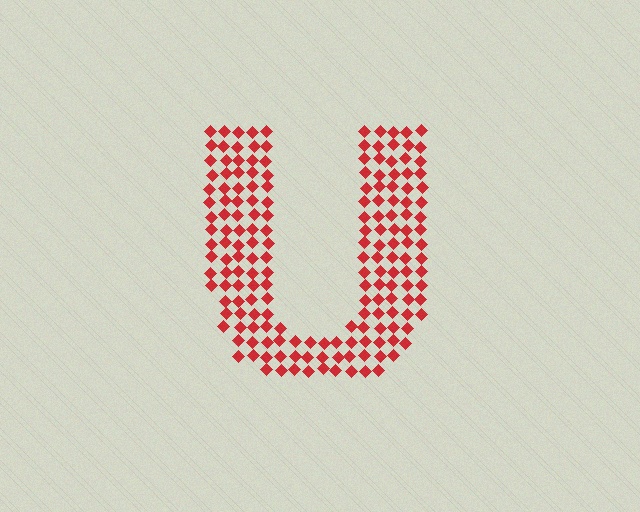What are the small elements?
The small elements are diamonds.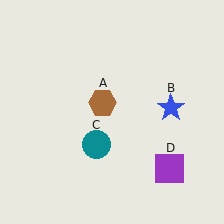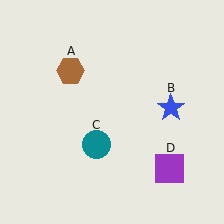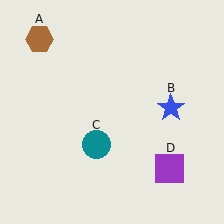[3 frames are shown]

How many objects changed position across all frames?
1 object changed position: brown hexagon (object A).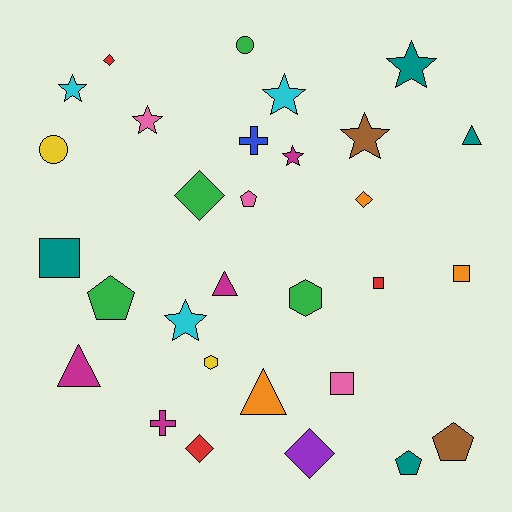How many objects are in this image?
There are 30 objects.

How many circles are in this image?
There are 2 circles.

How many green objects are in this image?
There are 4 green objects.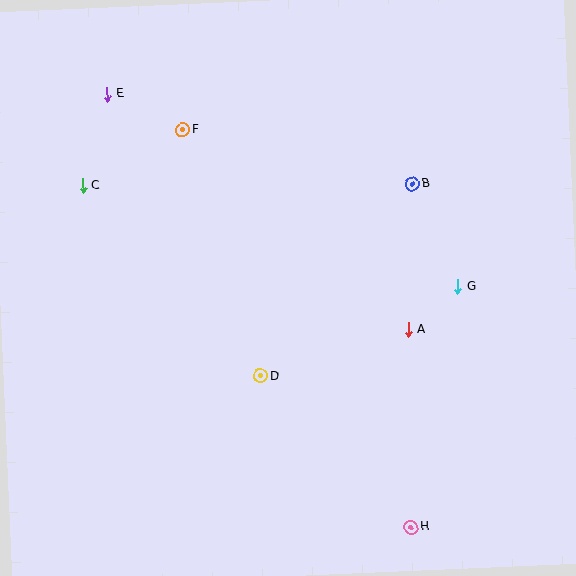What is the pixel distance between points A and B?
The distance between A and B is 146 pixels.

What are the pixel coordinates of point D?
Point D is at (261, 376).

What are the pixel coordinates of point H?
Point H is at (411, 527).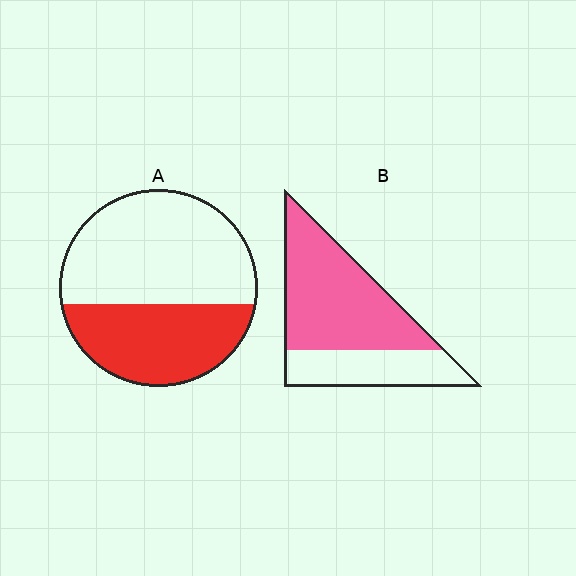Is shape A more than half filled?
No.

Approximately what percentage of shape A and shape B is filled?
A is approximately 40% and B is approximately 65%.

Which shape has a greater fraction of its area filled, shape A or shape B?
Shape B.